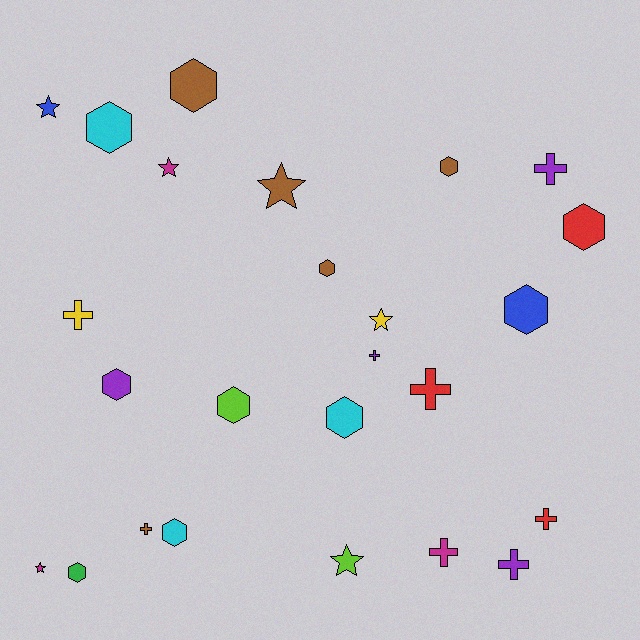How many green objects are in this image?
There is 1 green object.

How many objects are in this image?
There are 25 objects.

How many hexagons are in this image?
There are 11 hexagons.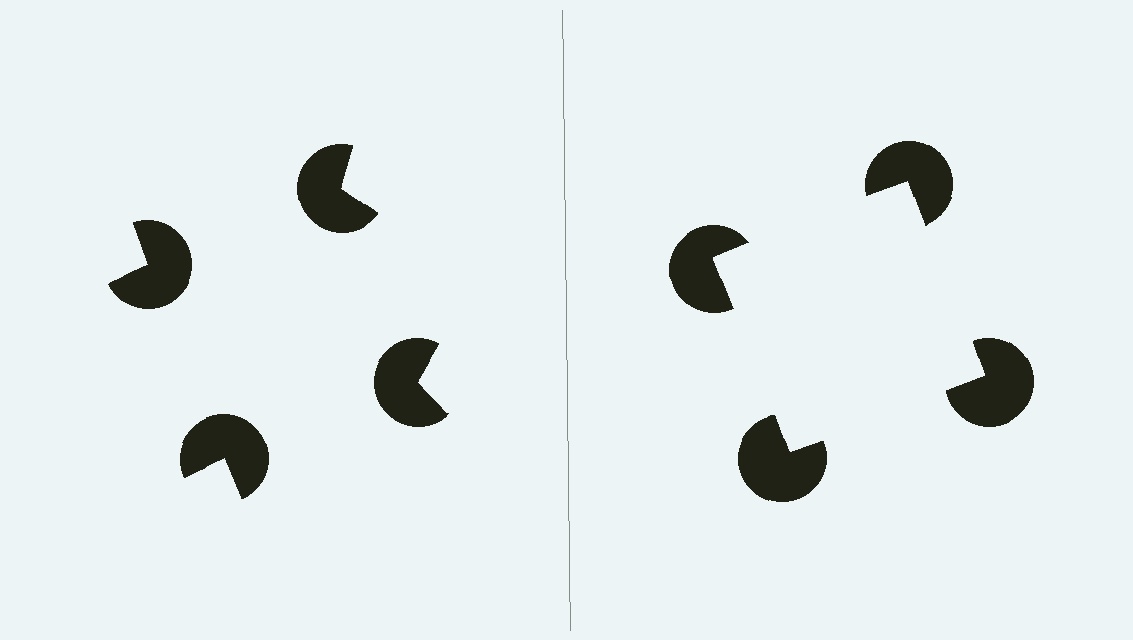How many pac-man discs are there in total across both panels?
8 — 4 on each side.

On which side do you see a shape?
An illusory square appears on the right side. On the left side the wedge cuts are rotated, so no coherent shape forms.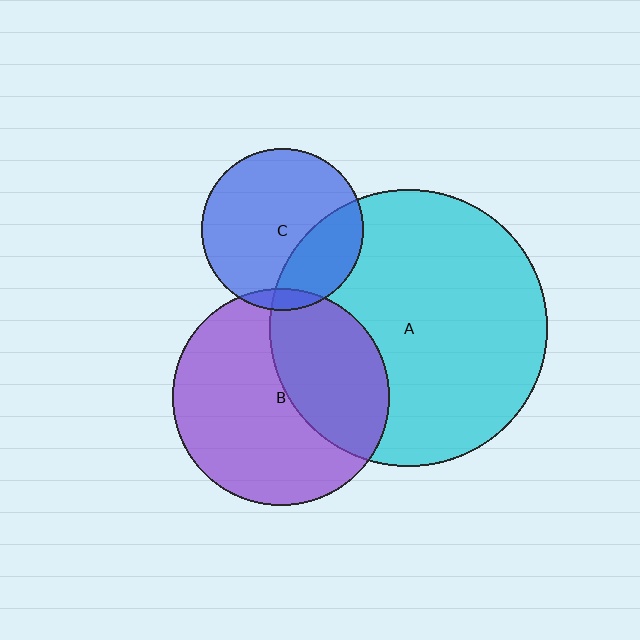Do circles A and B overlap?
Yes.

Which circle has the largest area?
Circle A (cyan).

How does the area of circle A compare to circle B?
Approximately 1.6 times.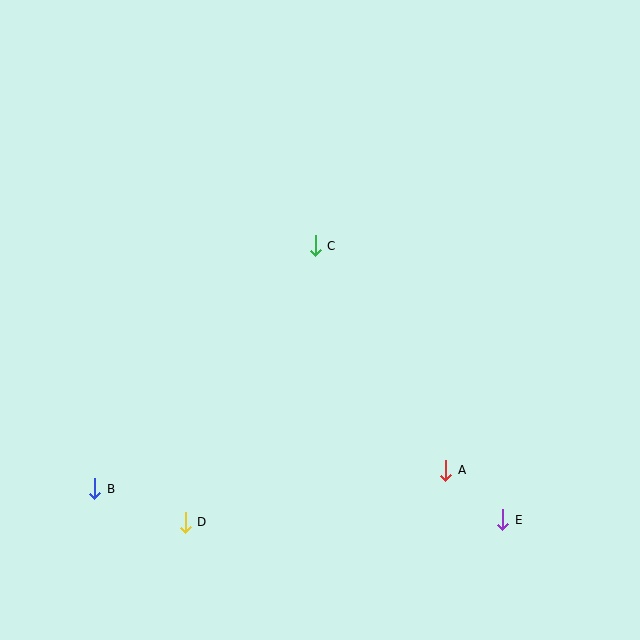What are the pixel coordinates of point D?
Point D is at (185, 522).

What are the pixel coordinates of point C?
Point C is at (315, 246).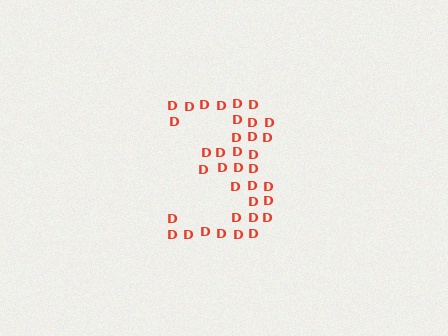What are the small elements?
The small elements are letter D's.